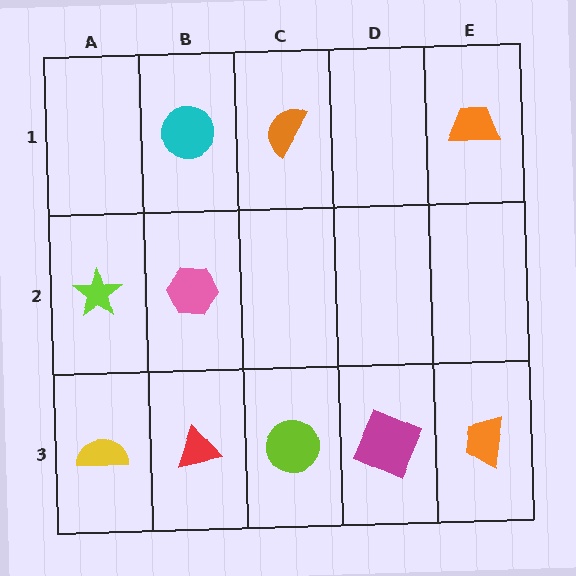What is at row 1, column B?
A cyan circle.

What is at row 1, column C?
An orange semicircle.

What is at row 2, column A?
A lime star.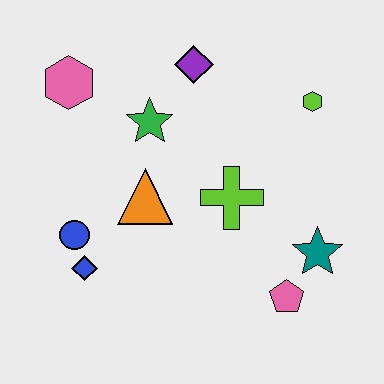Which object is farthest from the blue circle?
The lime hexagon is farthest from the blue circle.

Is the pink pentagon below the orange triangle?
Yes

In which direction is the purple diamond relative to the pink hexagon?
The purple diamond is to the right of the pink hexagon.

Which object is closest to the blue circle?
The blue diamond is closest to the blue circle.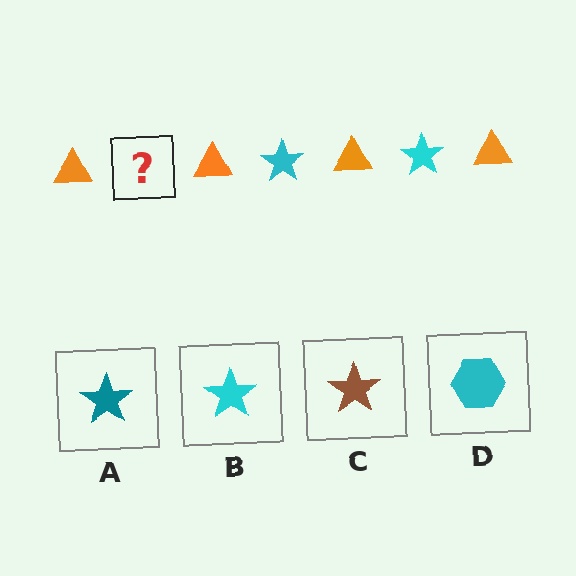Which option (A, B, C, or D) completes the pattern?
B.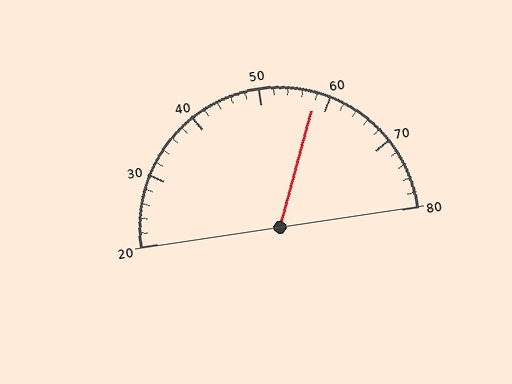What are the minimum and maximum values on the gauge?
The gauge ranges from 20 to 80.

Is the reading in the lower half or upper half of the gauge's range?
The reading is in the upper half of the range (20 to 80).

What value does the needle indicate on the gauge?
The needle indicates approximately 58.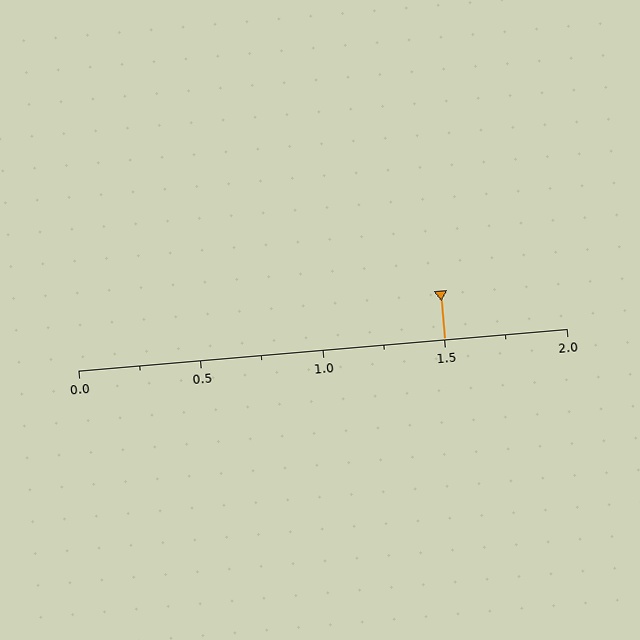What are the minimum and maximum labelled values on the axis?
The axis runs from 0.0 to 2.0.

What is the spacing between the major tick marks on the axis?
The major ticks are spaced 0.5 apart.